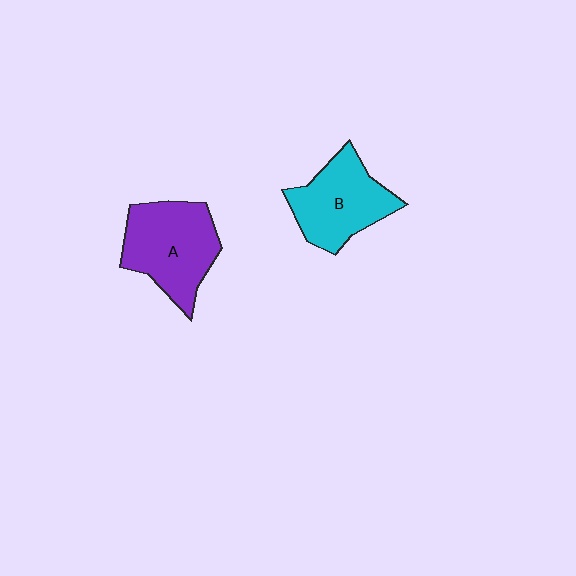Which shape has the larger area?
Shape A (purple).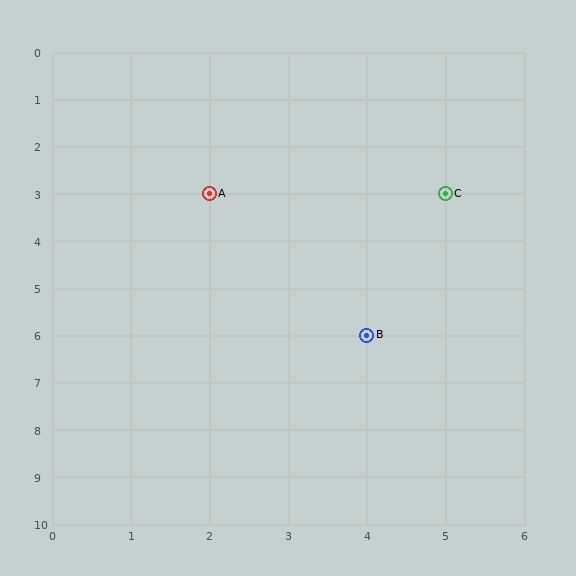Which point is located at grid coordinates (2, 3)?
Point A is at (2, 3).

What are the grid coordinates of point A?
Point A is at grid coordinates (2, 3).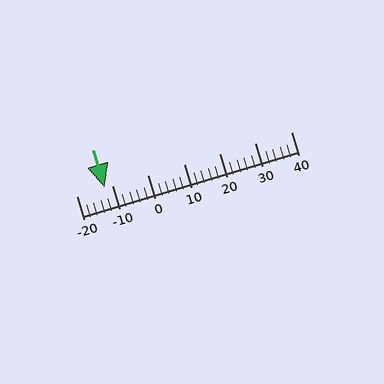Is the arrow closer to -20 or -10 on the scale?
The arrow is closer to -10.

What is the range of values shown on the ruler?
The ruler shows values from -20 to 40.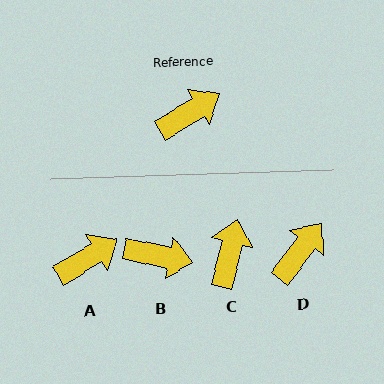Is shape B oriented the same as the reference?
No, it is off by about 43 degrees.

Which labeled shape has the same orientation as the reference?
A.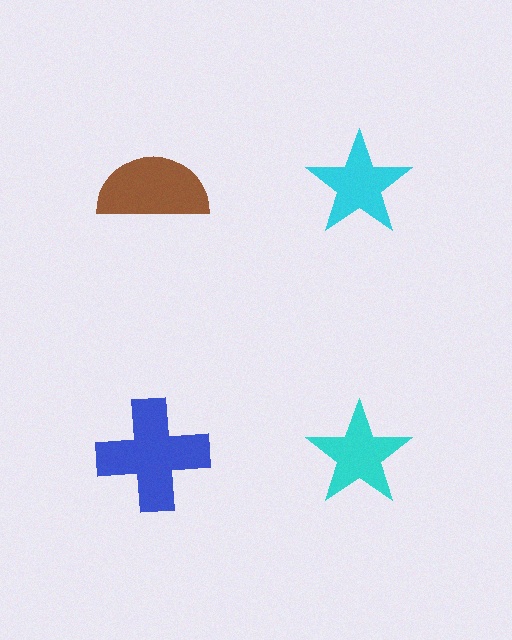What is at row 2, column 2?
A cyan star.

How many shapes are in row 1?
2 shapes.